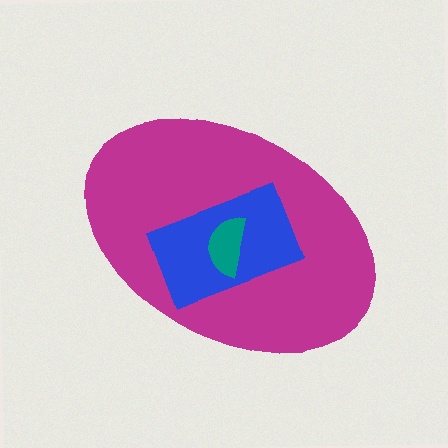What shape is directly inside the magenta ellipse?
The blue rectangle.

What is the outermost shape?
The magenta ellipse.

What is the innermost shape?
The teal semicircle.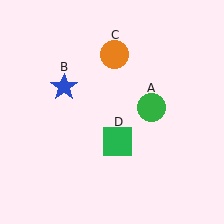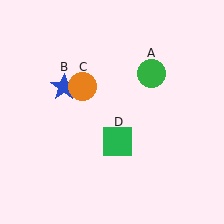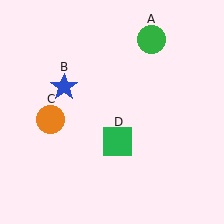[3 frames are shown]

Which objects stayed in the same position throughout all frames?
Blue star (object B) and green square (object D) remained stationary.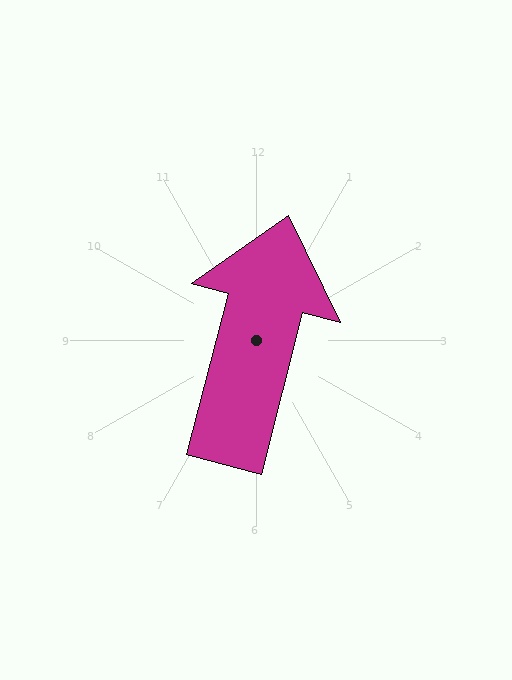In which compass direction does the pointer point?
North.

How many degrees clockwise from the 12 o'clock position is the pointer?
Approximately 15 degrees.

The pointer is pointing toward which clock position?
Roughly 12 o'clock.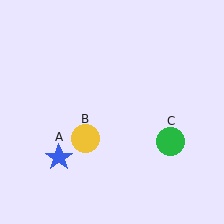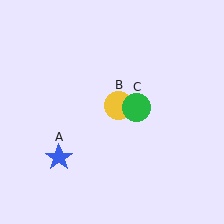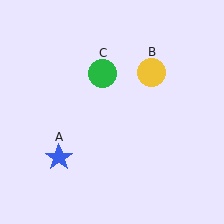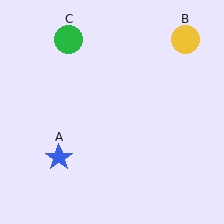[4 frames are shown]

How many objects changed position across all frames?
2 objects changed position: yellow circle (object B), green circle (object C).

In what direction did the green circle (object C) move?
The green circle (object C) moved up and to the left.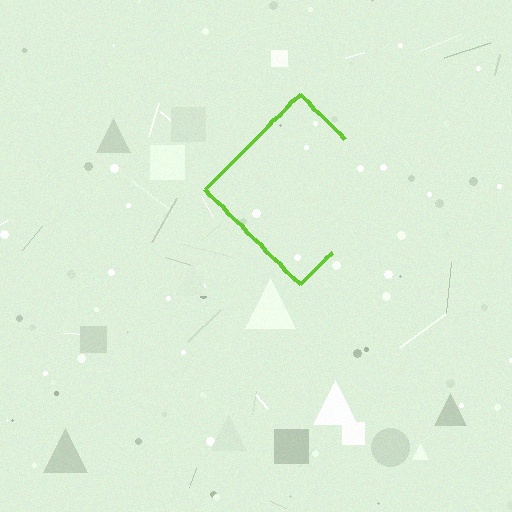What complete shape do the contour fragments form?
The contour fragments form a diamond.